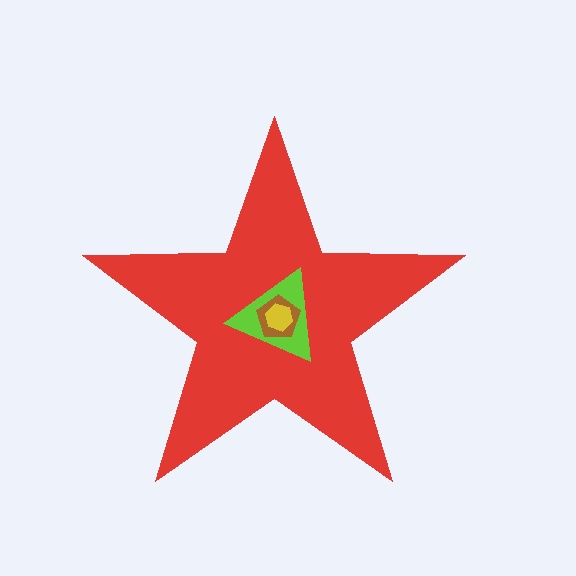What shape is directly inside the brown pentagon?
The yellow hexagon.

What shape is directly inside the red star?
The lime triangle.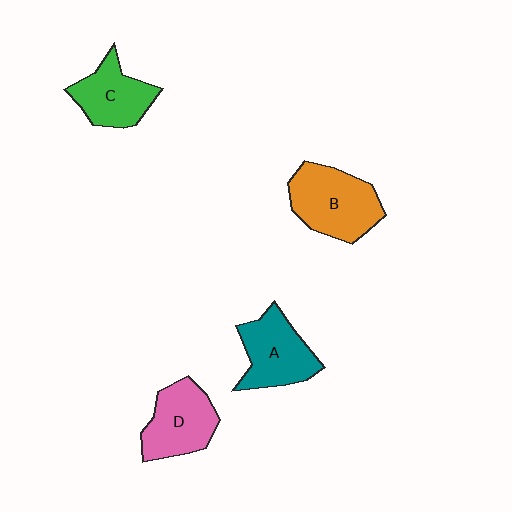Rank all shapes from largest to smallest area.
From largest to smallest: B (orange), A (teal), D (pink), C (green).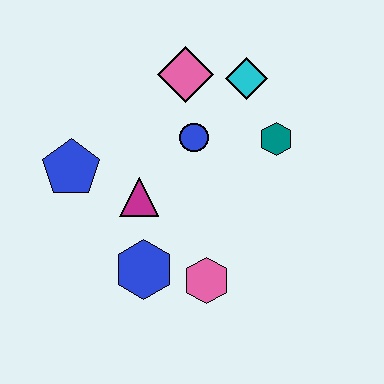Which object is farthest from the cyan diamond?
The blue hexagon is farthest from the cyan diamond.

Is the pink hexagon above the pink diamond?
No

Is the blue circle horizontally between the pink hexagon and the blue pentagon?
Yes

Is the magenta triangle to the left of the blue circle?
Yes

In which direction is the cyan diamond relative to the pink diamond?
The cyan diamond is to the right of the pink diamond.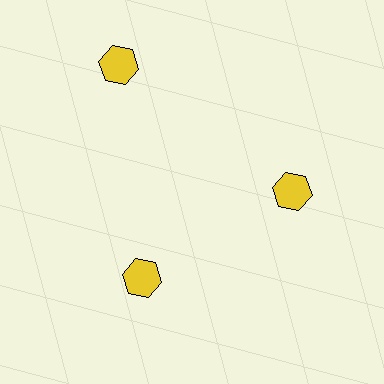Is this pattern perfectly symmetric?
No. The 3 yellow hexagons are arranged in a ring, but one element near the 11 o'clock position is pushed outward from the center, breaking the 3-fold rotational symmetry.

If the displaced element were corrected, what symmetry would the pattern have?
It would have 3-fold rotational symmetry — the pattern would map onto itself every 120 degrees.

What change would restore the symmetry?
The symmetry would be restored by moving it inward, back onto the ring so that all 3 hexagons sit at equal angles and equal distance from the center.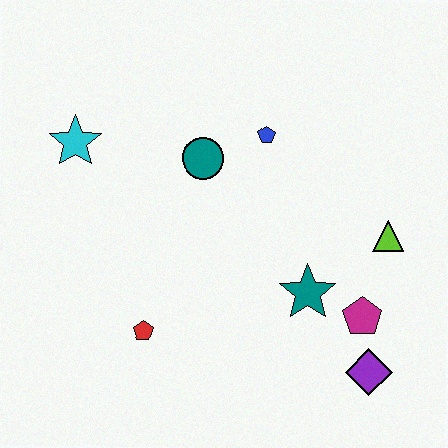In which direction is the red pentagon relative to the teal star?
The red pentagon is to the left of the teal star.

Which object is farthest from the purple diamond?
The cyan star is farthest from the purple diamond.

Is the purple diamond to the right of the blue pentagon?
Yes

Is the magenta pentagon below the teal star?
Yes